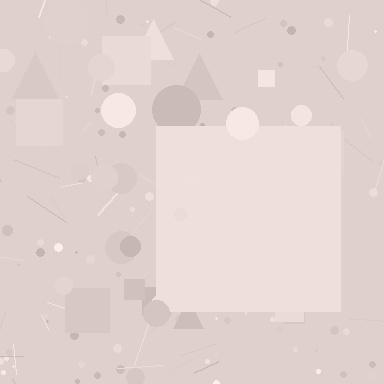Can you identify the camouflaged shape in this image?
The camouflaged shape is a square.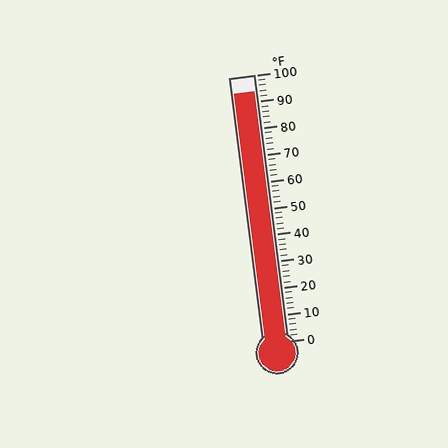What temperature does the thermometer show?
The thermometer shows approximately 94°F.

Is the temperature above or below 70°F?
The temperature is above 70°F.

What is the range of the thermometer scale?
The thermometer scale ranges from 0°F to 100°F.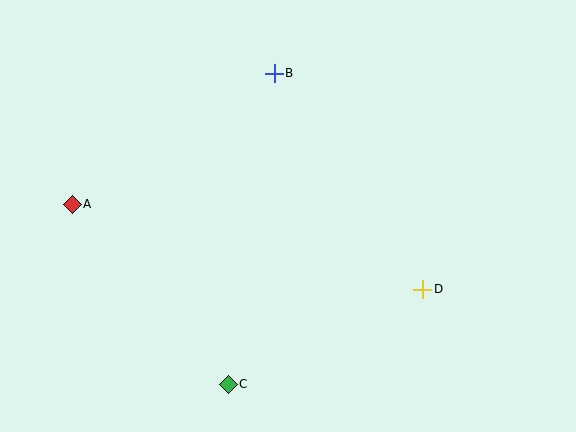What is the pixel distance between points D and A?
The distance between D and A is 361 pixels.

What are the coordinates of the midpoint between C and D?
The midpoint between C and D is at (326, 337).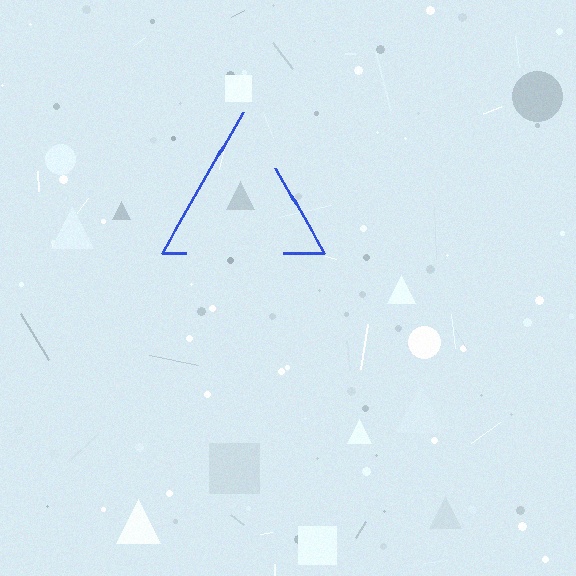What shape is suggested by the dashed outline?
The dashed outline suggests a triangle.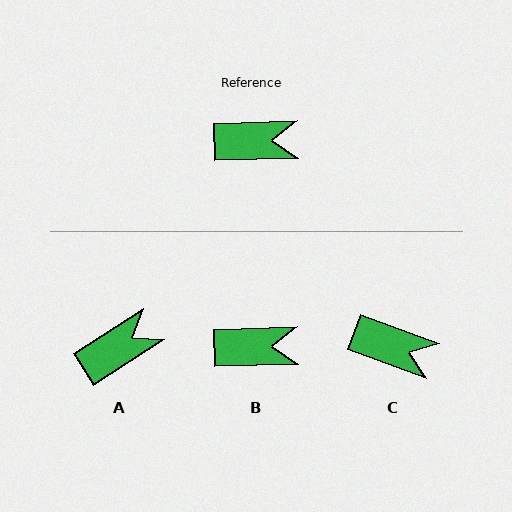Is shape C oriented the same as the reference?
No, it is off by about 22 degrees.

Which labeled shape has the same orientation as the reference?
B.